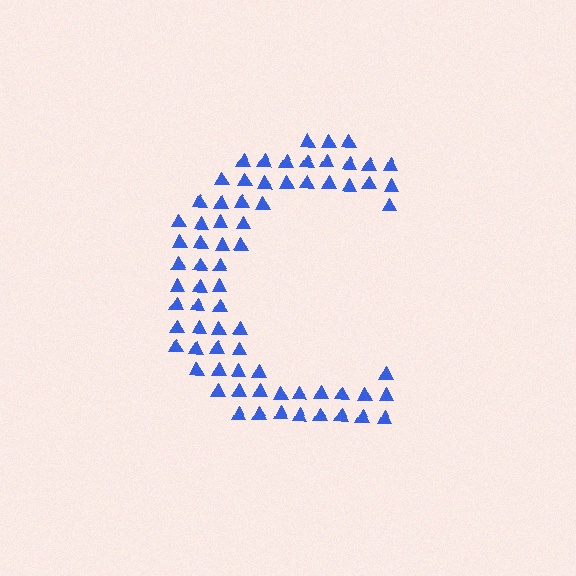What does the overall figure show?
The overall figure shows the letter C.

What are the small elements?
The small elements are triangles.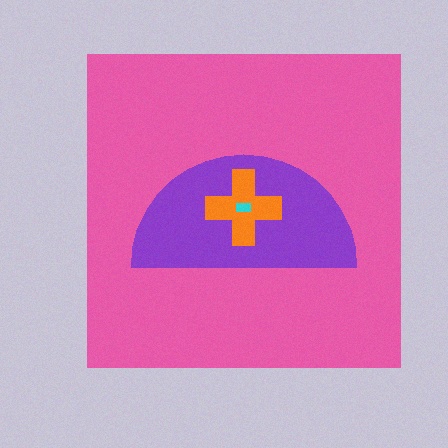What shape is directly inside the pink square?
The purple semicircle.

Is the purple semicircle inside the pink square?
Yes.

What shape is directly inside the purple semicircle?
The orange cross.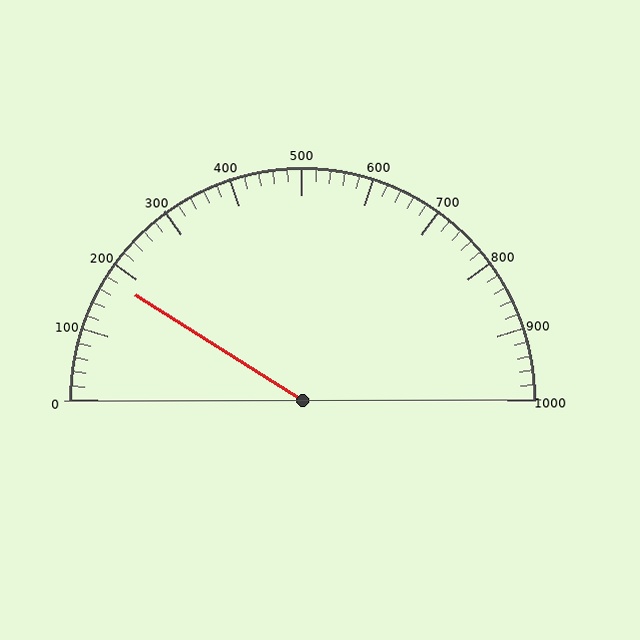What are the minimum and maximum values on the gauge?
The gauge ranges from 0 to 1000.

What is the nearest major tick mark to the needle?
The nearest major tick mark is 200.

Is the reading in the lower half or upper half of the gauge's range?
The reading is in the lower half of the range (0 to 1000).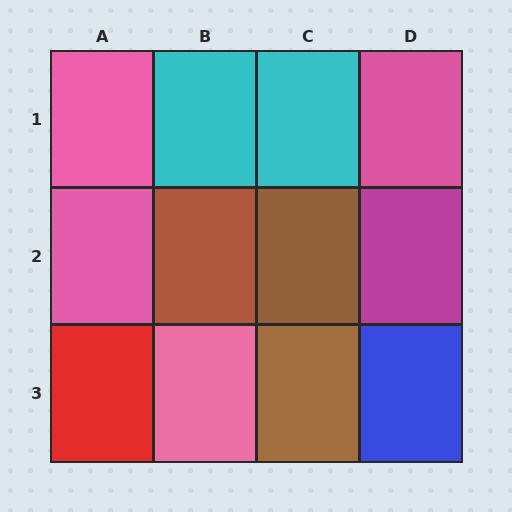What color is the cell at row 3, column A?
Red.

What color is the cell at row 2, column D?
Magenta.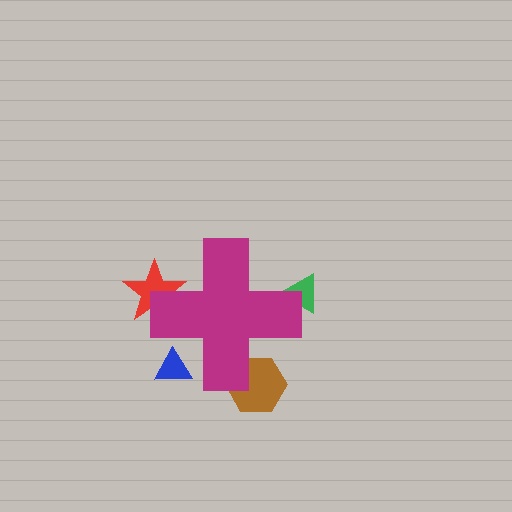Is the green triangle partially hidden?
Yes, the green triangle is partially hidden behind the magenta cross.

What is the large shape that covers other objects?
A magenta cross.